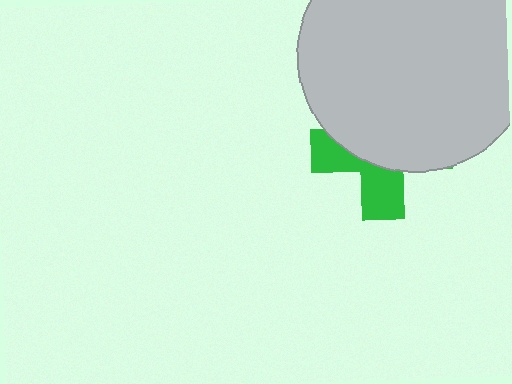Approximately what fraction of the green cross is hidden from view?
Roughly 64% of the green cross is hidden behind the light gray circle.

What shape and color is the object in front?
The object in front is a light gray circle.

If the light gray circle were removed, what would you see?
You would see the complete green cross.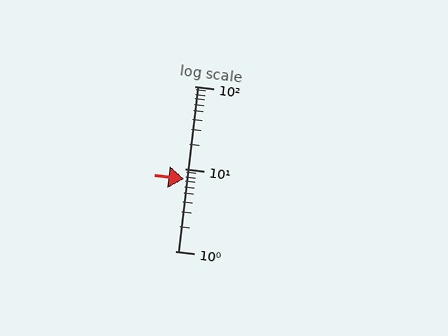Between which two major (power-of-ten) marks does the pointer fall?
The pointer is between 1 and 10.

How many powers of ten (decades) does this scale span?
The scale spans 2 decades, from 1 to 100.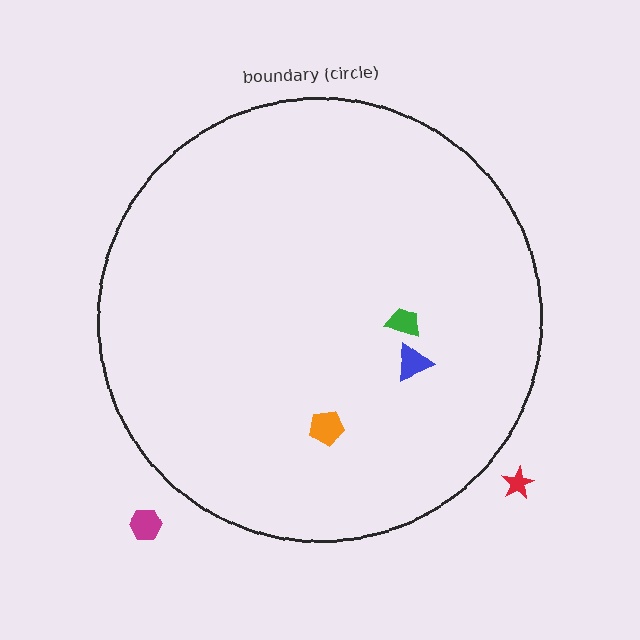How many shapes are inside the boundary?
3 inside, 2 outside.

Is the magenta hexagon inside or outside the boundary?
Outside.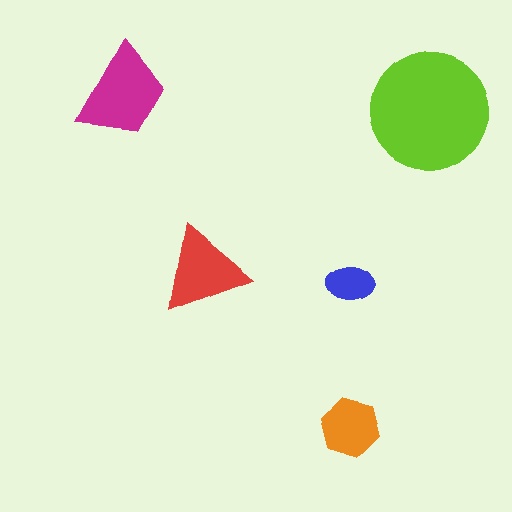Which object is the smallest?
The blue ellipse.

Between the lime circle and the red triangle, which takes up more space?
The lime circle.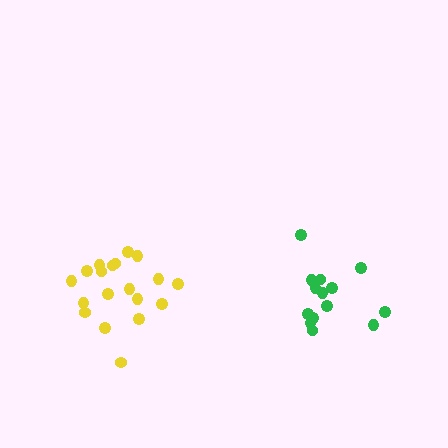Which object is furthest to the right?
The green cluster is rightmost.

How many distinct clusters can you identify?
There are 2 distinct clusters.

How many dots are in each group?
Group 1: 19 dots, Group 2: 14 dots (33 total).